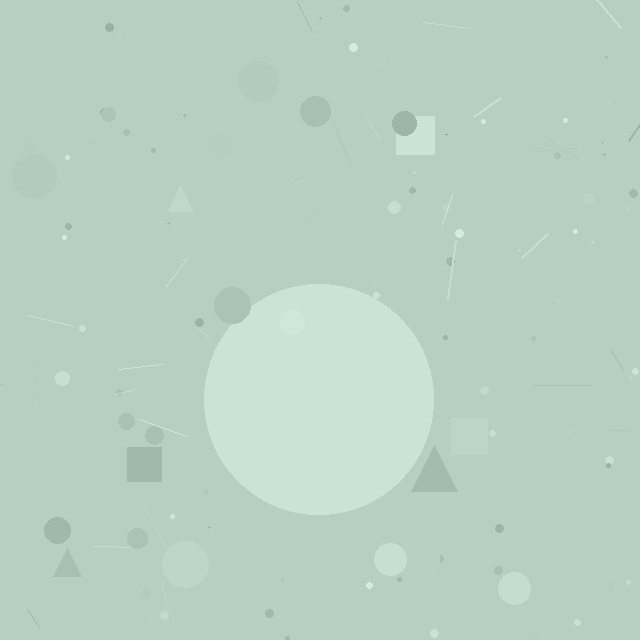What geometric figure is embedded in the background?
A circle is embedded in the background.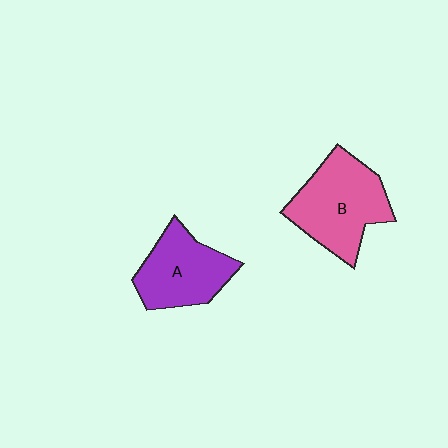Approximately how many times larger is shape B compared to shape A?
Approximately 1.2 times.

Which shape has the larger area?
Shape B (pink).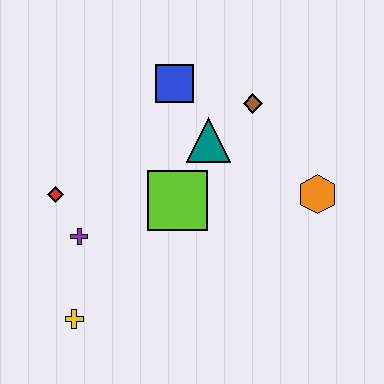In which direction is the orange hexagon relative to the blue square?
The orange hexagon is to the right of the blue square.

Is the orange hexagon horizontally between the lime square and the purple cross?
No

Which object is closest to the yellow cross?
The purple cross is closest to the yellow cross.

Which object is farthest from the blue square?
The yellow cross is farthest from the blue square.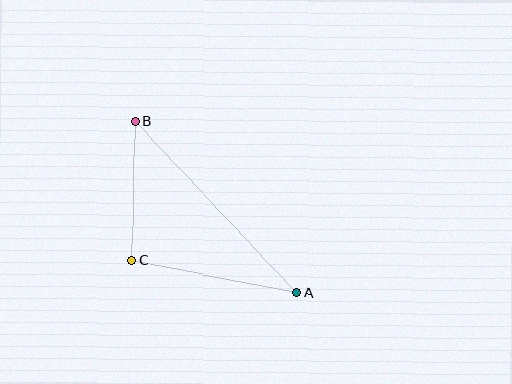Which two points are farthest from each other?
Points A and B are farthest from each other.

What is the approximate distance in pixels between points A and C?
The distance between A and C is approximately 168 pixels.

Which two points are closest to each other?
Points B and C are closest to each other.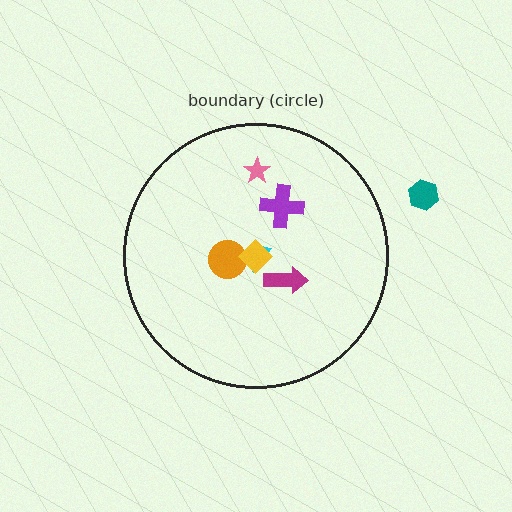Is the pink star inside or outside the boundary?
Inside.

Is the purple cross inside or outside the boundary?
Inside.